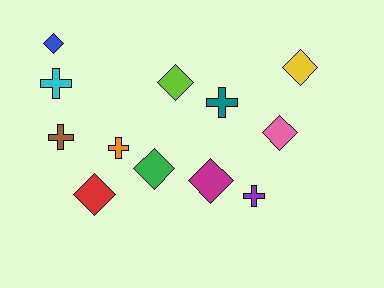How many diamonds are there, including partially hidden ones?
There are 7 diamonds.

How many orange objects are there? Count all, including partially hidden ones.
There is 1 orange object.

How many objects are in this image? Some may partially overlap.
There are 12 objects.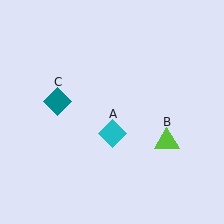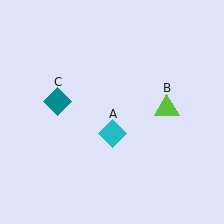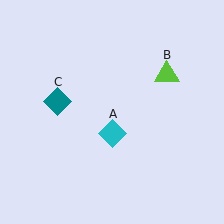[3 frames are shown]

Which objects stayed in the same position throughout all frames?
Cyan diamond (object A) and teal diamond (object C) remained stationary.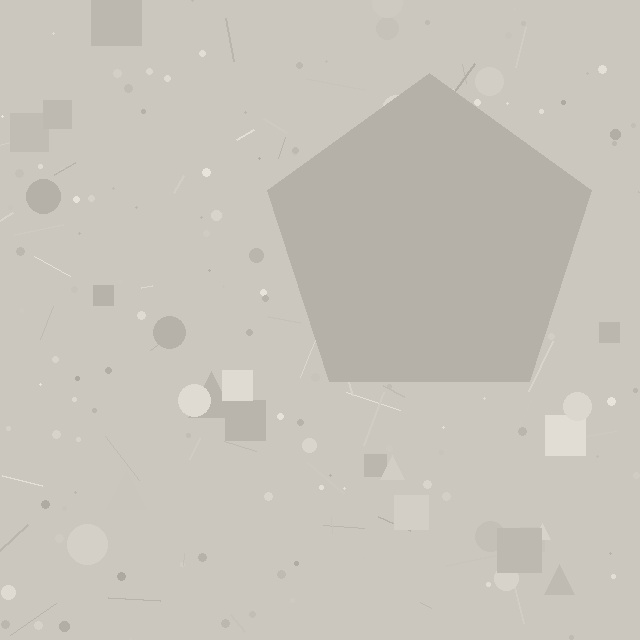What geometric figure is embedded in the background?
A pentagon is embedded in the background.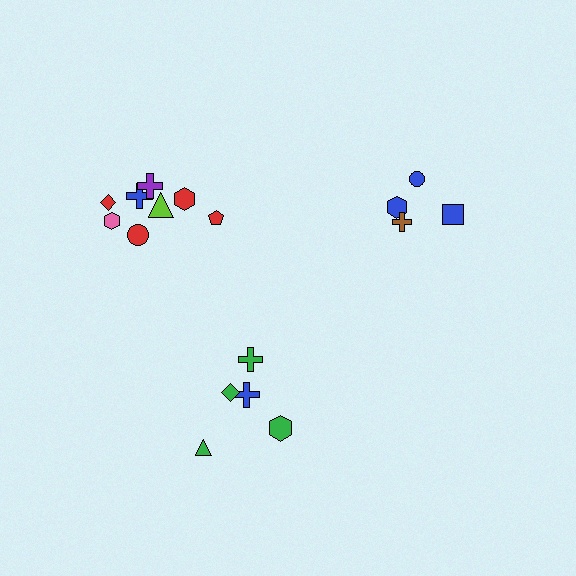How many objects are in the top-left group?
There are 8 objects.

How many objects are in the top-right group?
There are 4 objects.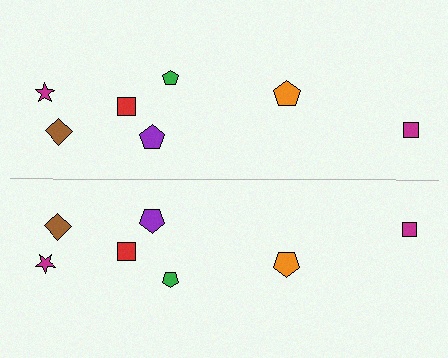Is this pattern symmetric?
Yes, this pattern has bilateral (reflection) symmetry.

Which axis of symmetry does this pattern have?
The pattern has a horizontal axis of symmetry running through the center of the image.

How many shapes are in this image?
There are 14 shapes in this image.